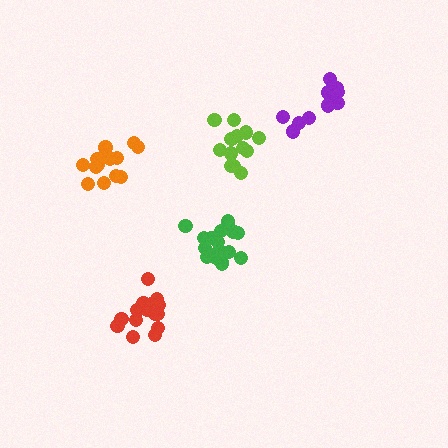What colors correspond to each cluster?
The clusters are colored: green, lime, purple, red, orange.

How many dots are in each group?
Group 1: 17 dots, Group 2: 13 dots, Group 3: 11 dots, Group 4: 16 dots, Group 5: 13 dots (70 total).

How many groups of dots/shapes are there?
There are 5 groups.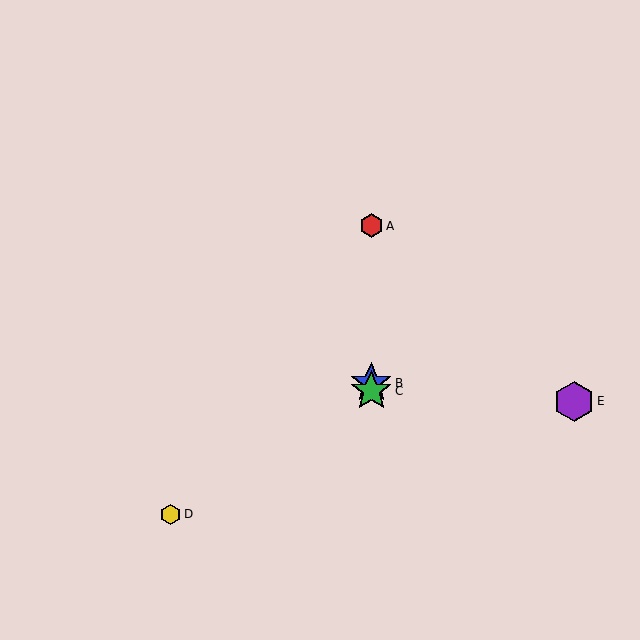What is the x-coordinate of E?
Object E is at x≈574.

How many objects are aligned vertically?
3 objects (A, B, C) are aligned vertically.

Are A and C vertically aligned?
Yes, both are at x≈371.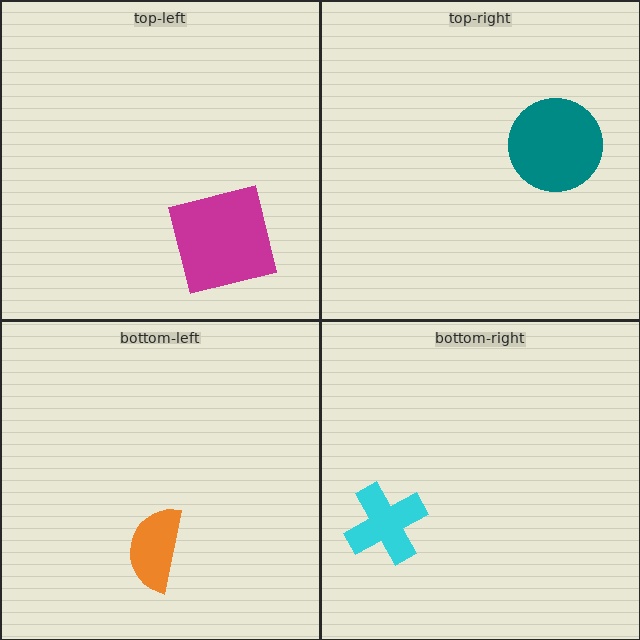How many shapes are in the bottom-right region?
1.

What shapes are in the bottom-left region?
The orange semicircle.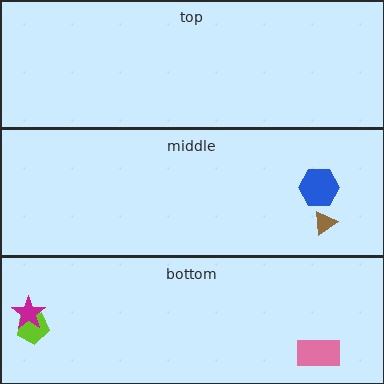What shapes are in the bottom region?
The lime pentagon, the pink rectangle, the magenta star.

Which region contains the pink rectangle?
The bottom region.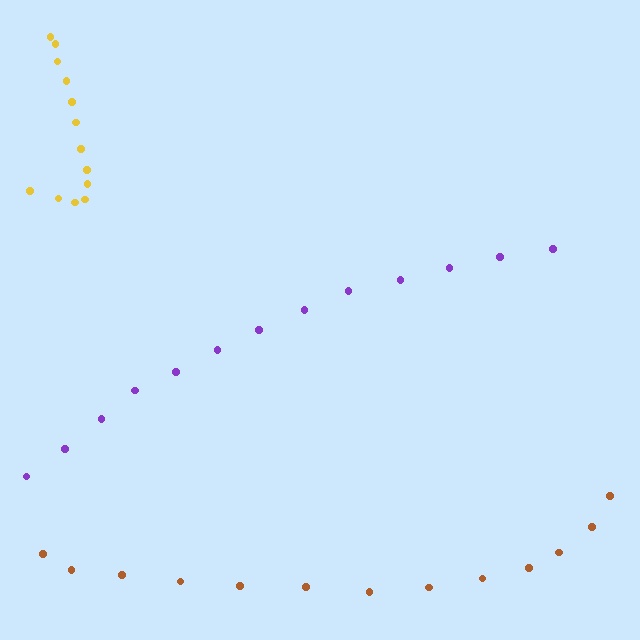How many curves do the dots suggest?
There are 3 distinct paths.